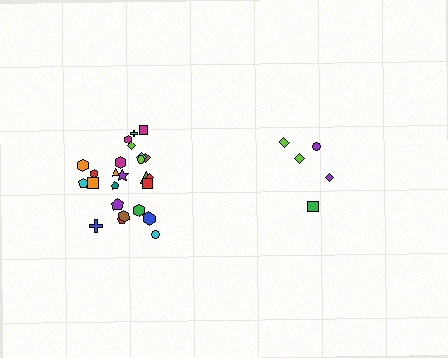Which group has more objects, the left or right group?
The left group.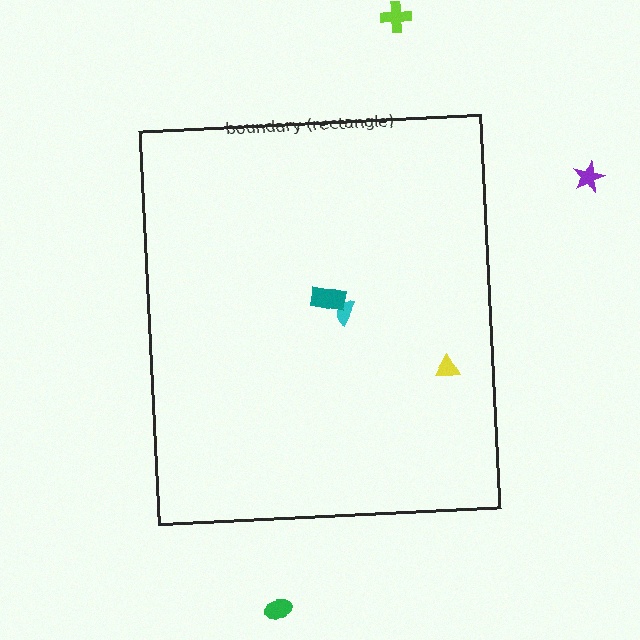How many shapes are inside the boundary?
3 inside, 3 outside.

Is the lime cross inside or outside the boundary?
Outside.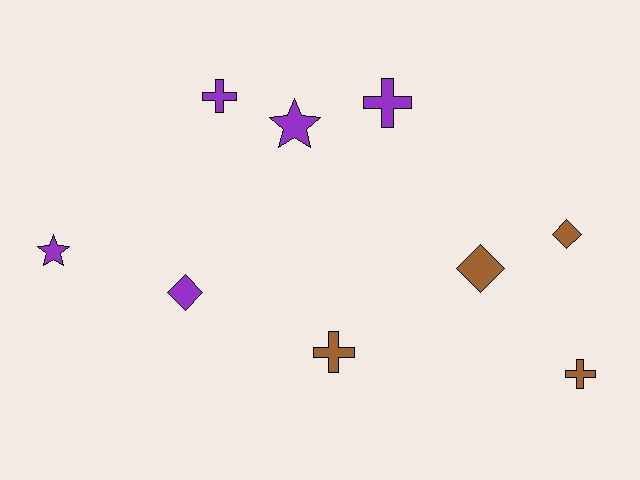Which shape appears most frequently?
Cross, with 4 objects.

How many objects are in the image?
There are 9 objects.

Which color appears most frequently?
Purple, with 5 objects.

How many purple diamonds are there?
There is 1 purple diamond.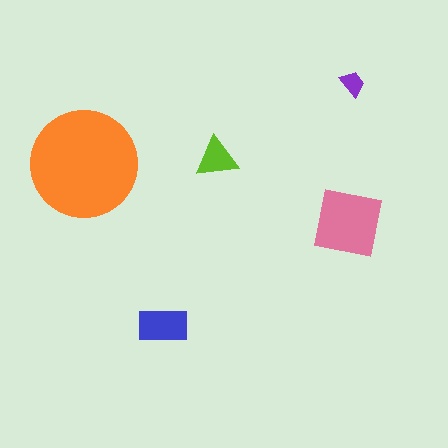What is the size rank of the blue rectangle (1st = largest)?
3rd.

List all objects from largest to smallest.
The orange circle, the pink square, the blue rectangle, the lime triangle, the purple trapezoid.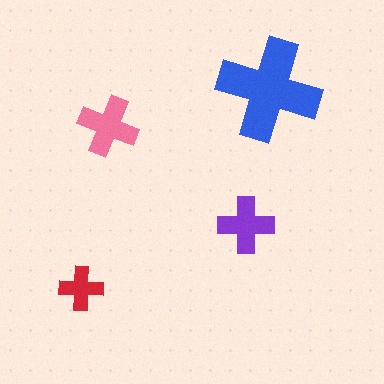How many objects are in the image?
There are 4 objects in the image.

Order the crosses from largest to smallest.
the blue one, the pink one, the purple one, the red one.